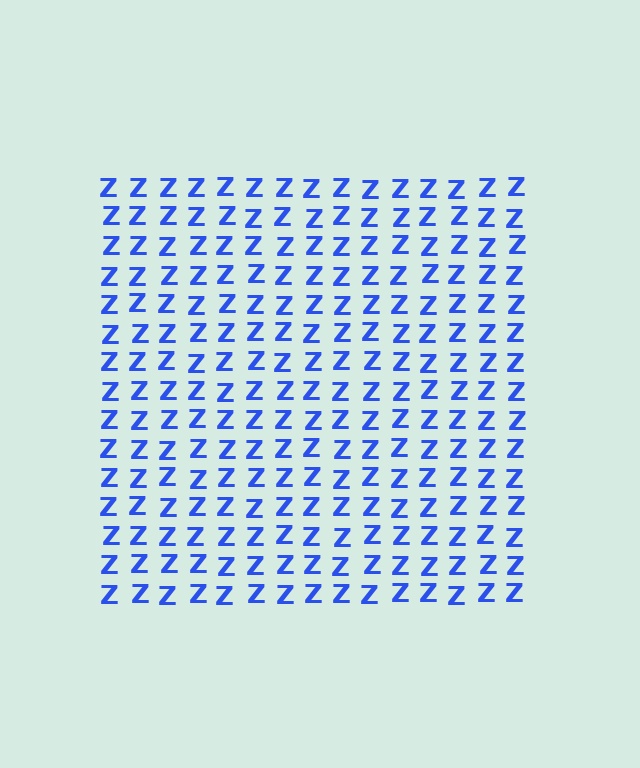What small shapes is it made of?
It is made of small letter Z's.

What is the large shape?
The large shape is a square.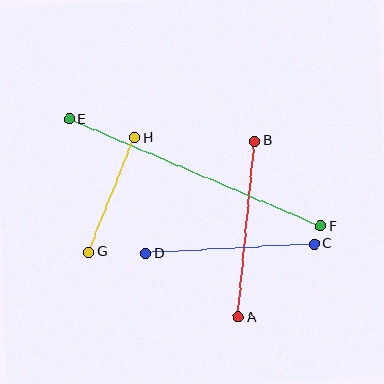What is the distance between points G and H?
The distance is approximately 123 pixels.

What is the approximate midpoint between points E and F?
The midpoint is at approximately (195, 173) pixels.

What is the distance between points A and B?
The distance is approximately 177 pixels.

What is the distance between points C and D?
The distance is approximately 169 pixels.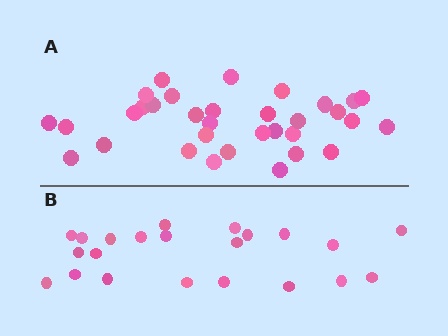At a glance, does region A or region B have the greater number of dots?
Region A (the top region) has more dots.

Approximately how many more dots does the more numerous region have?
Region A has roughly 12 or so more dots than region B.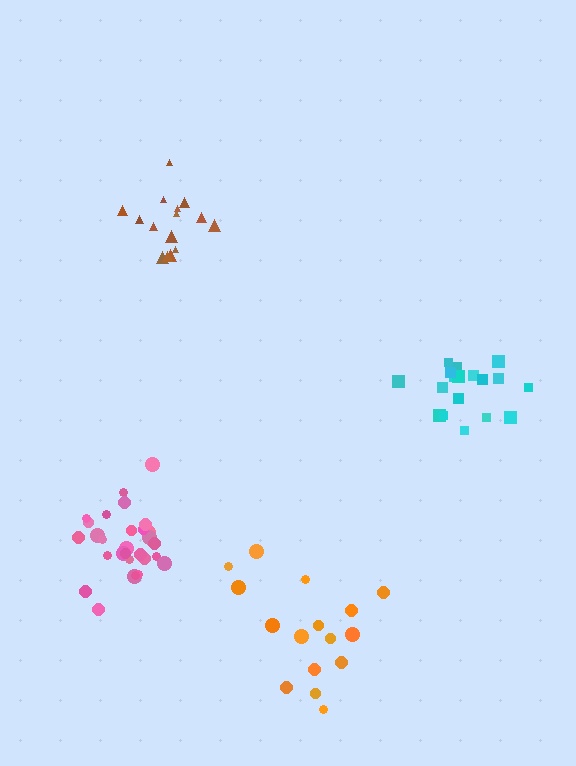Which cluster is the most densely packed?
Pink.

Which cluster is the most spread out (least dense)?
Orange.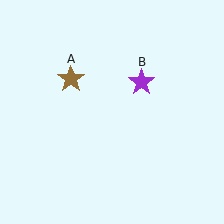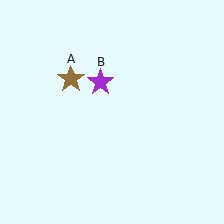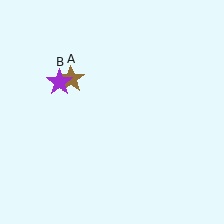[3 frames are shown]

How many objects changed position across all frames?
1 object changed position: purple star (object B).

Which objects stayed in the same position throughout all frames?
Brown star (object A) remained stationary.